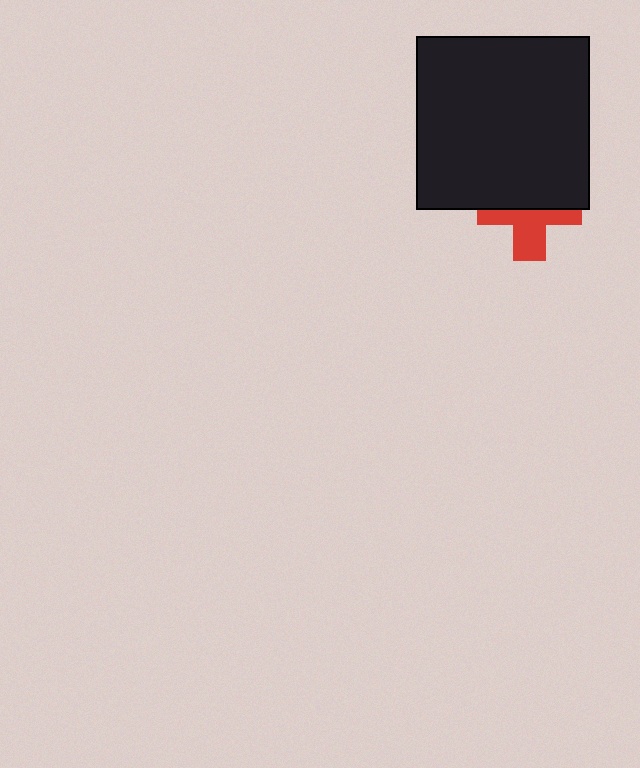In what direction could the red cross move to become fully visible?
The red cross could move down. That would shift it out from behind the black square entirely.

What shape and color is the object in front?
The object in front is a black square.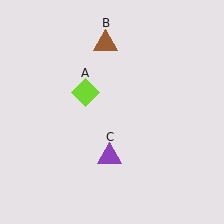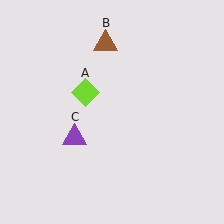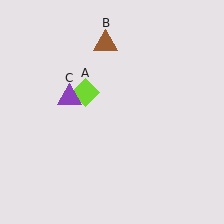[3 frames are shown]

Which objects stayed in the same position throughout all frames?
Lime diamond (object A) and brown triangle (object B) remained stationary.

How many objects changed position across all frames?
1 object changed position: purple triangle (object C).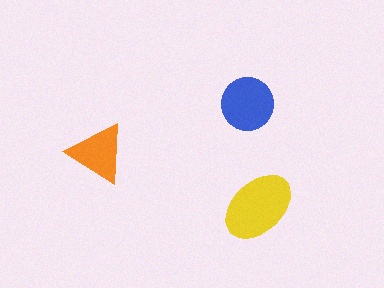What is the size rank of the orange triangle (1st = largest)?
3rd.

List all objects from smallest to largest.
The orange triangle, the blue circle, the yellow ellipse.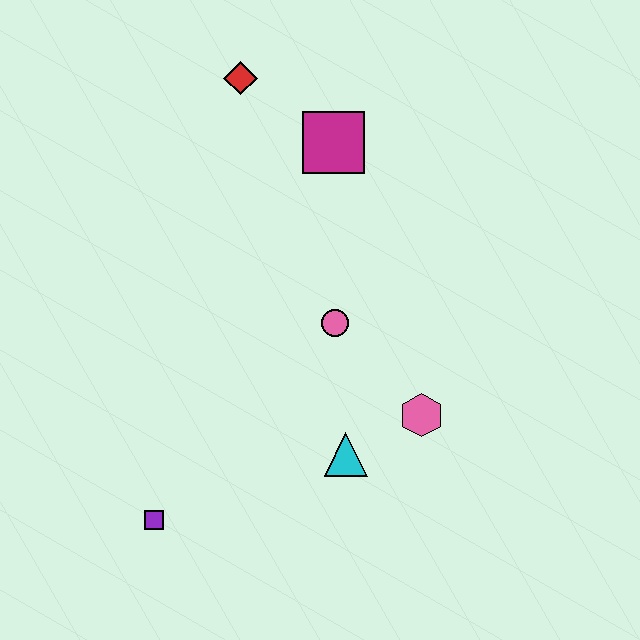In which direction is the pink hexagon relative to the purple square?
The pink hexagon is to the right of the purple square.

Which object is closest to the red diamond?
The magenta square is closest to the red diamond.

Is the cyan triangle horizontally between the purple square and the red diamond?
No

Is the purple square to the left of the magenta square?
Yes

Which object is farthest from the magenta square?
The purple square is farthest from the magenta square.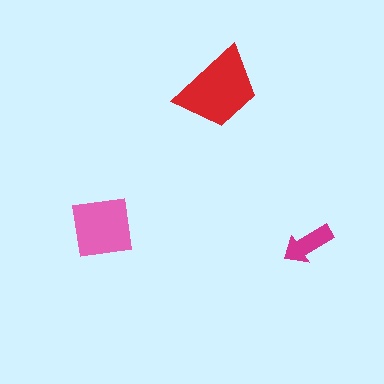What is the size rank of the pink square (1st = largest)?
2nd.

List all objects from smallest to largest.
The magenta arrow, the pink square, the red trapezoid.